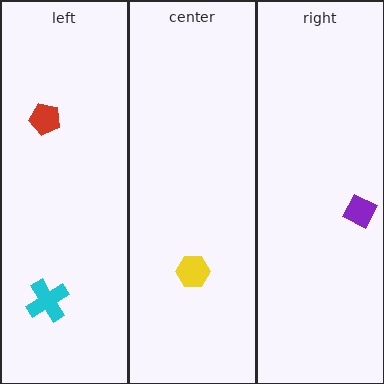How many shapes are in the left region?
2.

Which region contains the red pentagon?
The left region.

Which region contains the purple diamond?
The right region.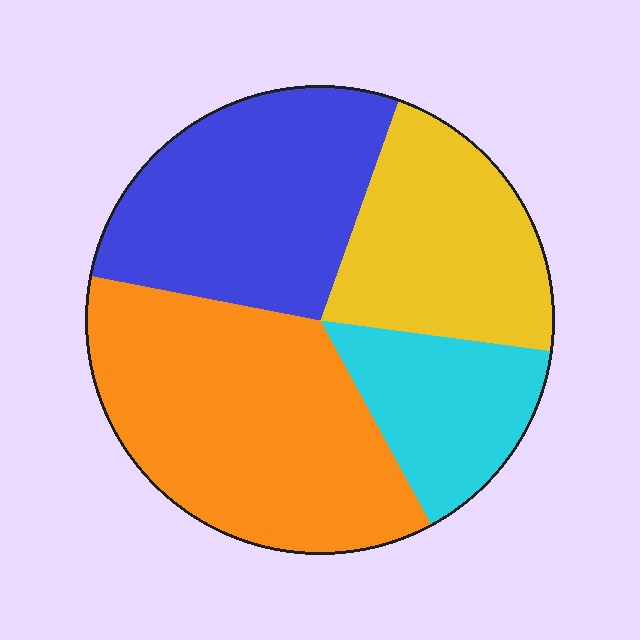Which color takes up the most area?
Orange, at roughly 35%.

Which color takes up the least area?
Cyan, at roughly 15%.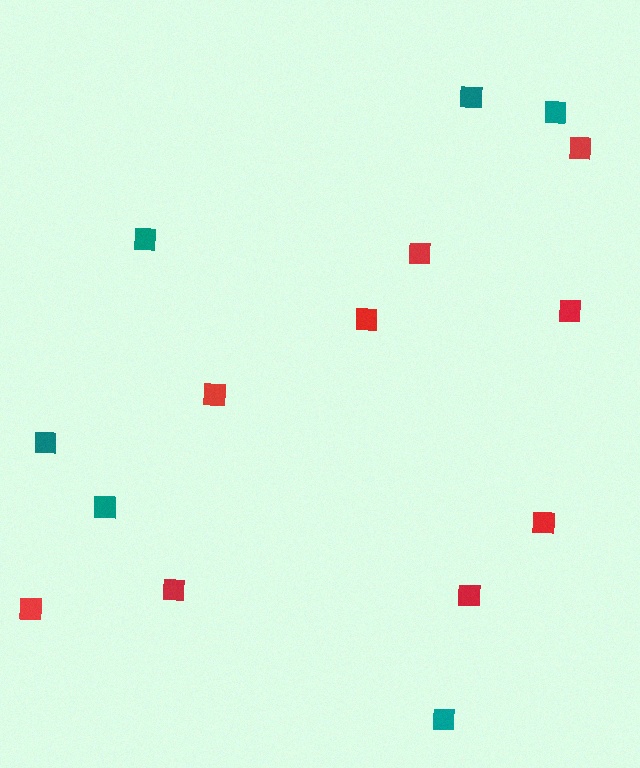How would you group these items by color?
There are 2 groups: one group of teal squares (6) and one group of red squares (9).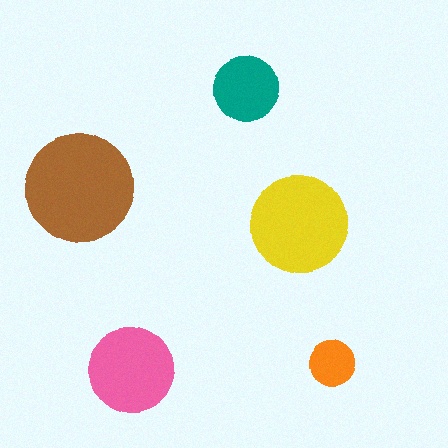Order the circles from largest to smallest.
the brown one, the yellow one, the pink one, the teal one, the orange one.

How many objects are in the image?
There are 5 objects in the image.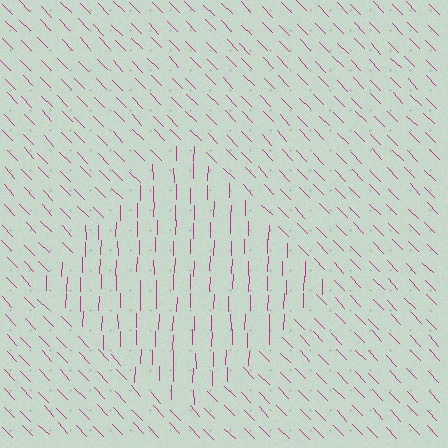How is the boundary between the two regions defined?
The boundary is defined purely by a change in line orientation (approximately 45 degrees difference). All lines are the same color and thickness.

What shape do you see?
I see a diamond.